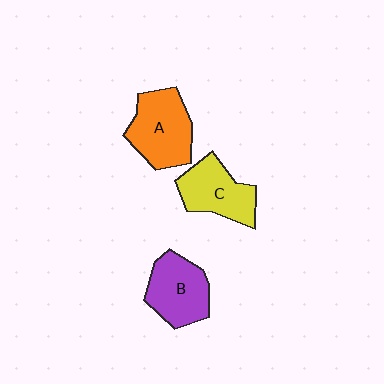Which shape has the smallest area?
Shape C (yellow).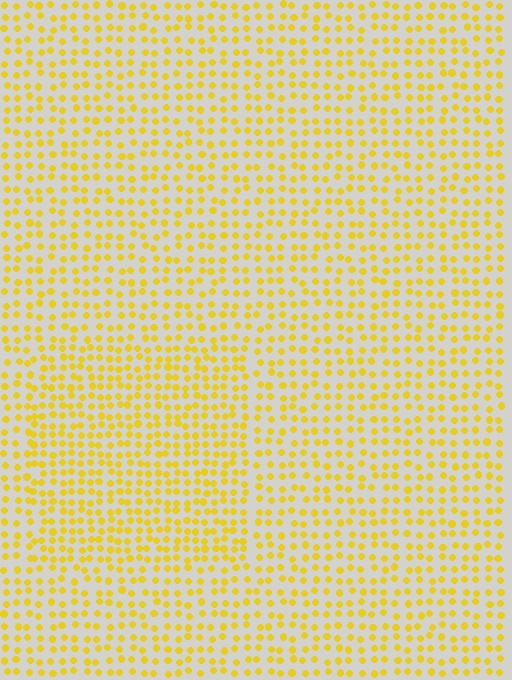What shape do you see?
I see a rectangle.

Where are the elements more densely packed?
The elements are more densely packed inside the rectangle boundary.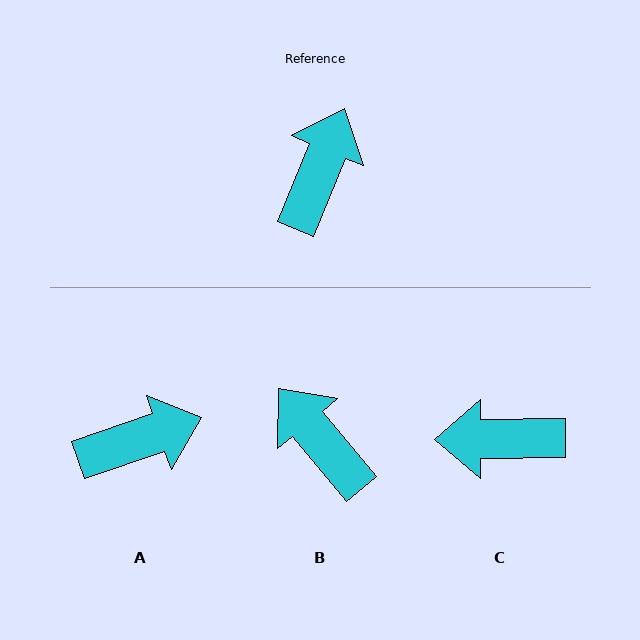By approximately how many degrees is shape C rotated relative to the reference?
Approximately 113 degrees counter-clockwise.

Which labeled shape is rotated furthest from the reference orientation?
C, about 113 degrees away.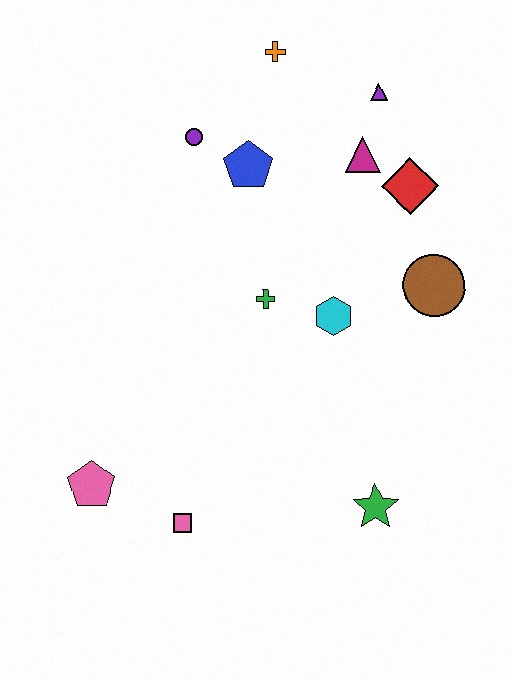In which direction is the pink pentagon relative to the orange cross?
The pink pentagon is below the orange cross.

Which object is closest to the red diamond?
The magenta triangle is closest to the red diamond.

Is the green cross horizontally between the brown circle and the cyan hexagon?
No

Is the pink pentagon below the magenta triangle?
Yes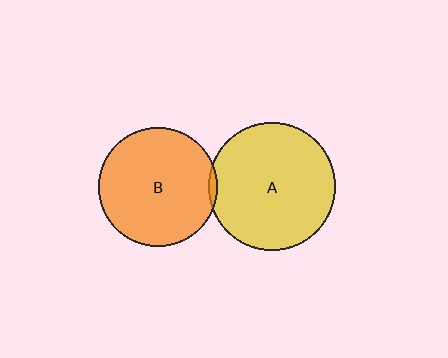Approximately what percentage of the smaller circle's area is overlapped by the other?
Approximately 5%.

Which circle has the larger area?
Circle A (yellow).